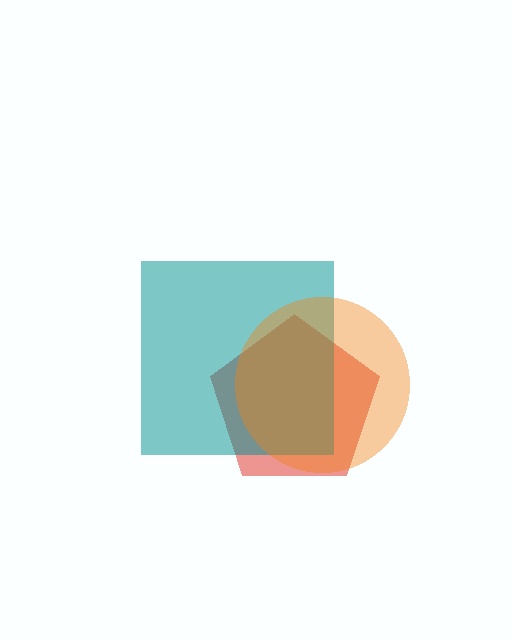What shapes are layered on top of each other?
The layered shapes are: a red pentagon, a teal square, an orange circle.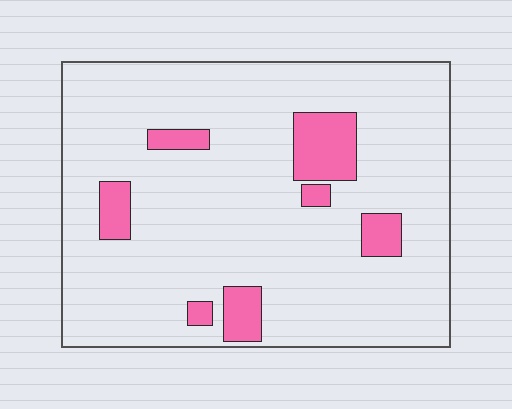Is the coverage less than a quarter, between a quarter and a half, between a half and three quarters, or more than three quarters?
Less than a quarter.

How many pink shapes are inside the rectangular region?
7.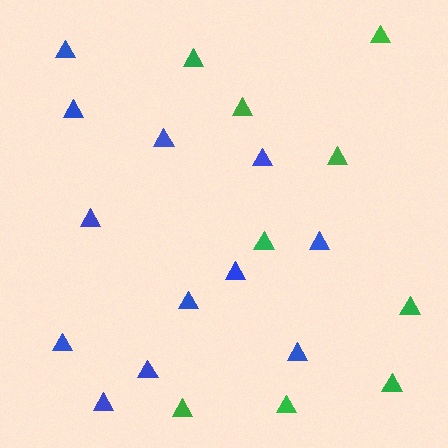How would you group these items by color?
There are 2 groups: one group of blue triangles (12) and one group of green triangles (9).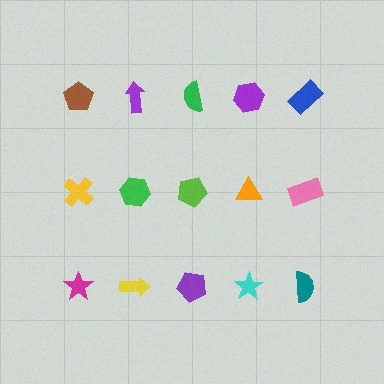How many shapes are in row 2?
5 shapes.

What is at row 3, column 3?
A purple pentagon.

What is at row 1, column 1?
A brown pentagon.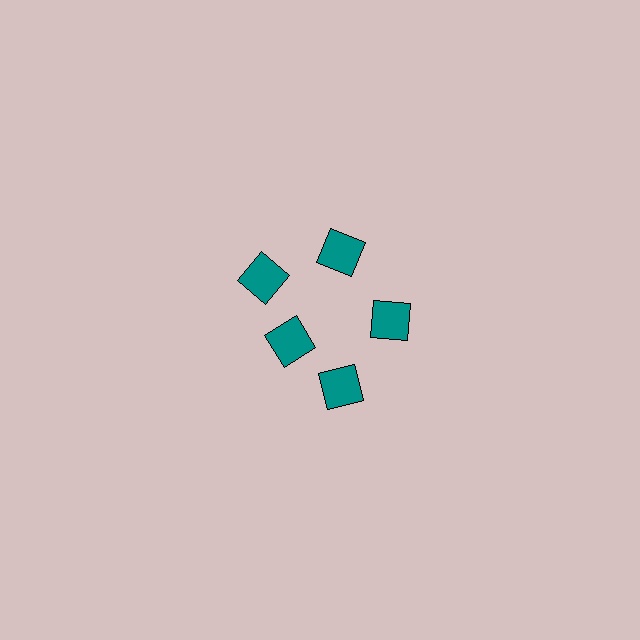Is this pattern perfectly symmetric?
No. The 5 teal squares are arranged in a ring, but one element near the 8 o'clock position is pulled inward toward the center, breaking the 5-fold rotational symmetry.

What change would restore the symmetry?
The symmetry would be restored by moving it outward, back onto the ring so that all 5 squares sit at equal angles and equal distance from the center.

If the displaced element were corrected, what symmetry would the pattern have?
It would have 5-fold rotational symmetry — the pattern would map onto itself every 72 degrees.